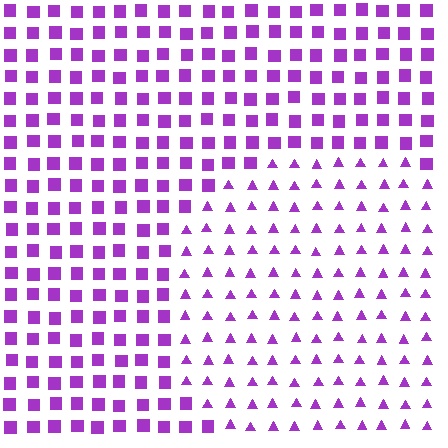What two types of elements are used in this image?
The image uses triangles inside the circle region and squares outside it.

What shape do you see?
I see a circle.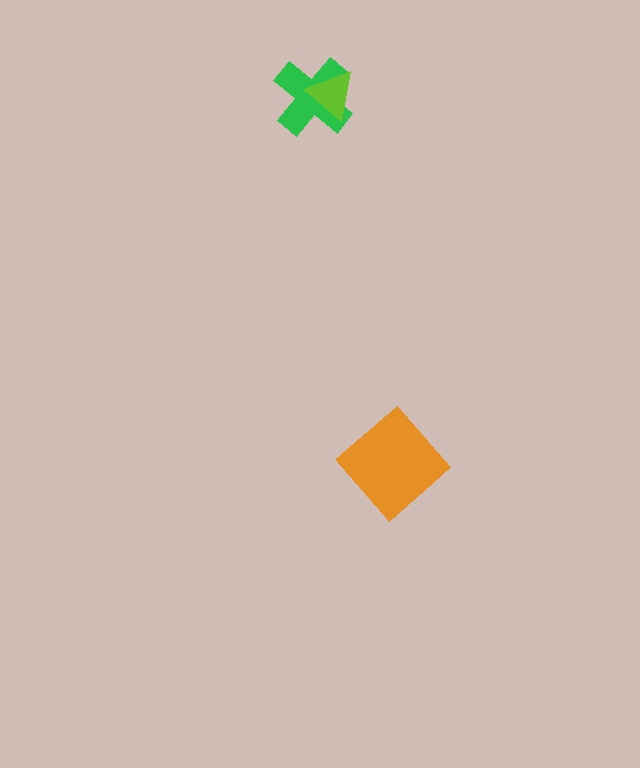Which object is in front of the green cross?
The lime triangle is in front of the green cross.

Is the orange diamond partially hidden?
No, no other shape covers it.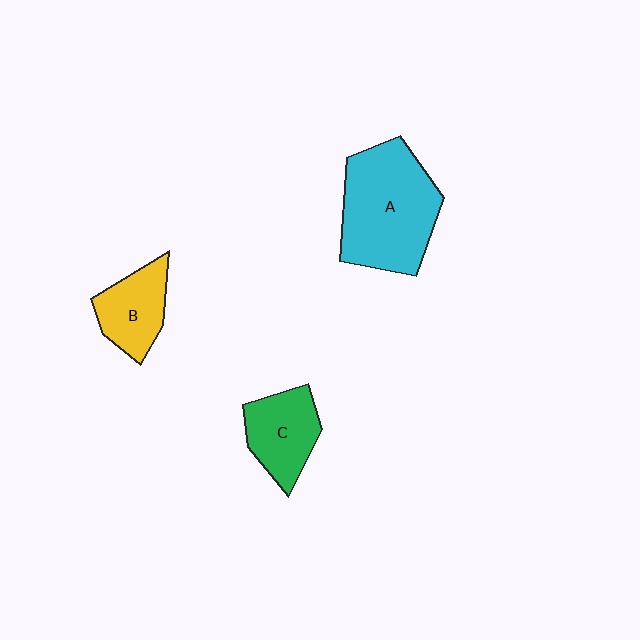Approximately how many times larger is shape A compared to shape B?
Approximately 2.1 times.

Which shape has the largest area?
Shape A (cyan).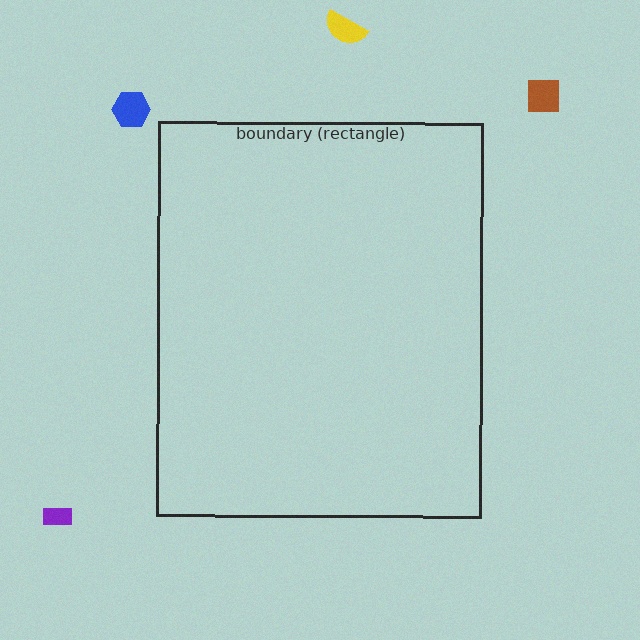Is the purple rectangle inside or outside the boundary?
Outside.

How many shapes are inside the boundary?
0 inside, 4 outside.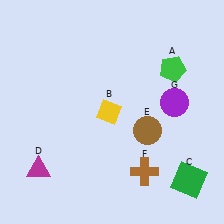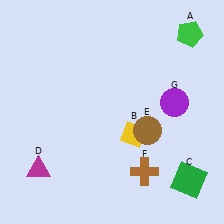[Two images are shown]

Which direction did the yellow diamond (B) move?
The yellow diamond (B) moved right.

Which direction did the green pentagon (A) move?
The green pentagon (A) moved up.